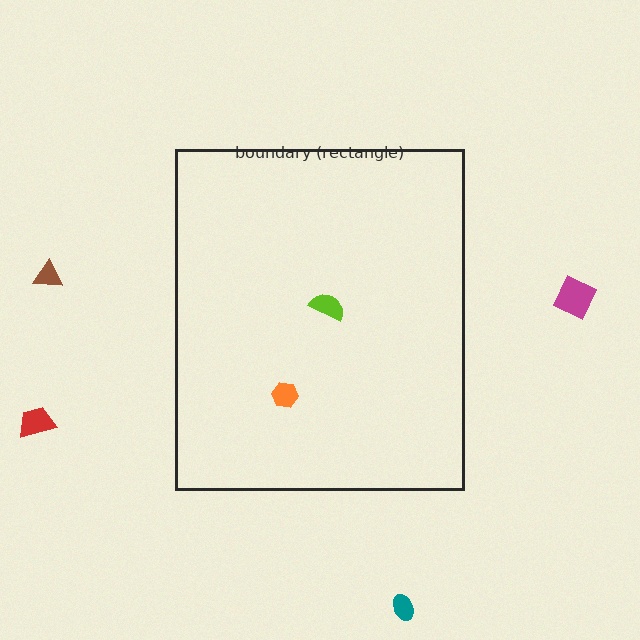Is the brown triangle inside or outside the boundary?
Outside.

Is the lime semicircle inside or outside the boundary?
Inside.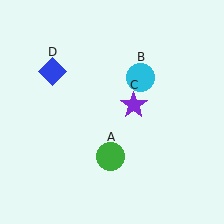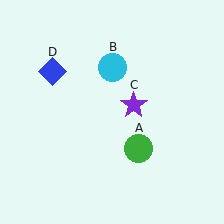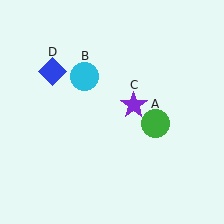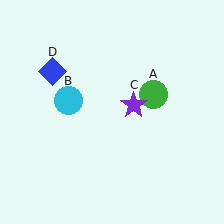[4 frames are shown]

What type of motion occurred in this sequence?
The green circle (object A), cyan circle (object B) rotated counterclockwise around the center of the scene.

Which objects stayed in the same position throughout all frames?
Purple star (object C) and blue diamond (object D) remained stationary.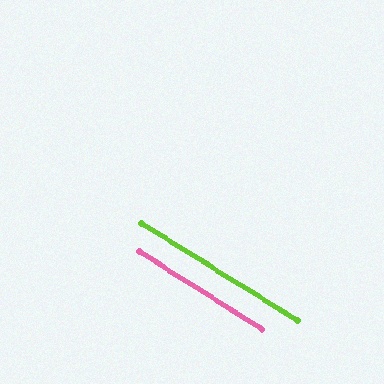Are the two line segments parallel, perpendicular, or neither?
Parallel — their directions differ by only 0.4°.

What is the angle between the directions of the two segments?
Approximately 0 degrees.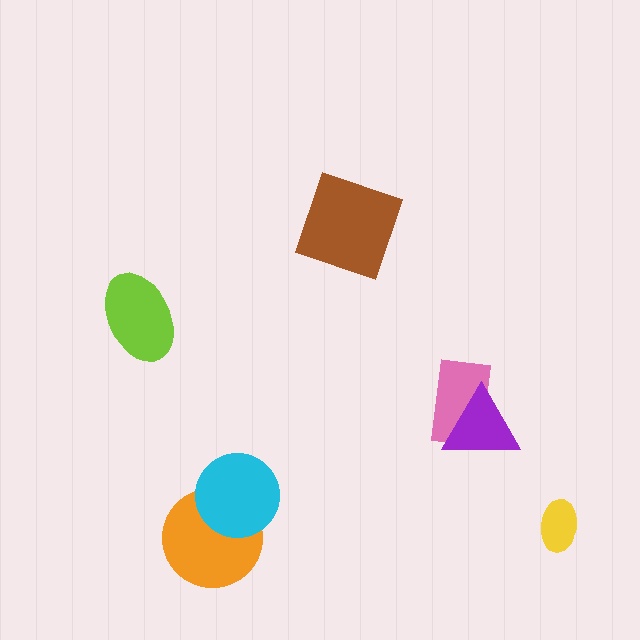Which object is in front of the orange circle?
The cyan circle is in front of the orange circle.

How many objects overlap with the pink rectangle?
1 object overlaps with the pink rectangle.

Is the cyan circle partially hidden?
No, no other shape covers it.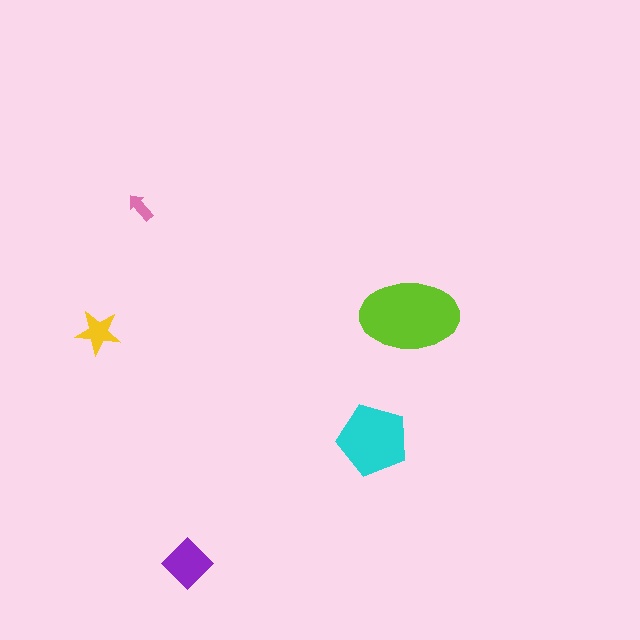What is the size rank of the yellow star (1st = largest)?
4th.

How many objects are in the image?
There are 5 objects in the image.